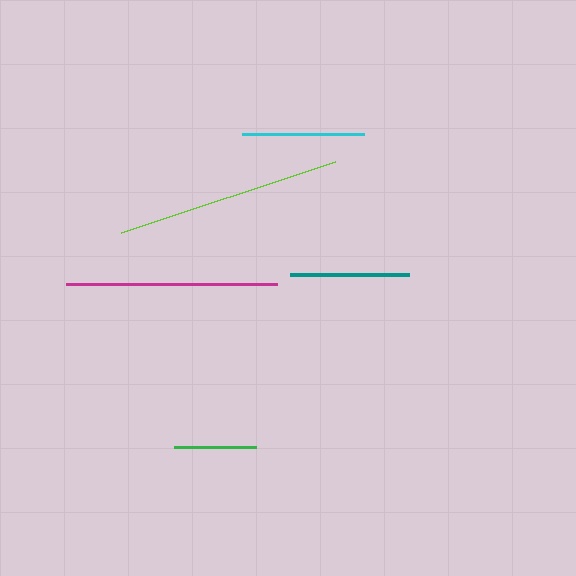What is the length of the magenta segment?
The magenta segment is approximately 211 pixels long.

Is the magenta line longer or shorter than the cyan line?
The magenta line is longer than the cyan line.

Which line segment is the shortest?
The green line is the shortest at approximately 82 pixels.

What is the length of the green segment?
The green segment is approximately 82 pixels long.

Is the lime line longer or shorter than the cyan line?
The lime line is longer than the cyan line.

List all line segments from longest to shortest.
From longest to shortest: lime, magenta, cyan, teal, green.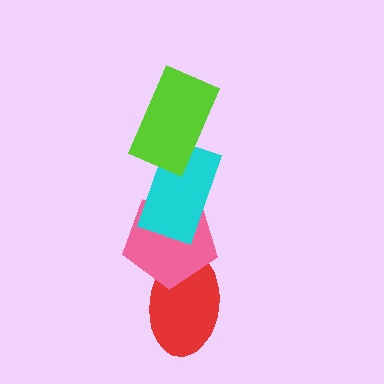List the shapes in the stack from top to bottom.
From top to bottom: the lime rectangle, the cyan rectangle, the pink pentagon, the red ellipse.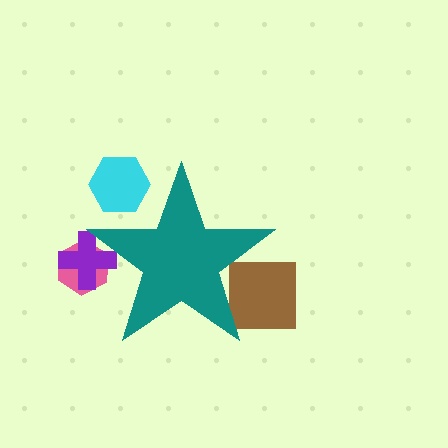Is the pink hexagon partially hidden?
Yes, the pink hexagon is partially hidden behind the teal star.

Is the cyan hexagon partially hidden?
Yes, the cyan hexagon is partially hidden behind the teal star.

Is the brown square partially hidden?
Yes, the brown square is partially hidden behind the teal star.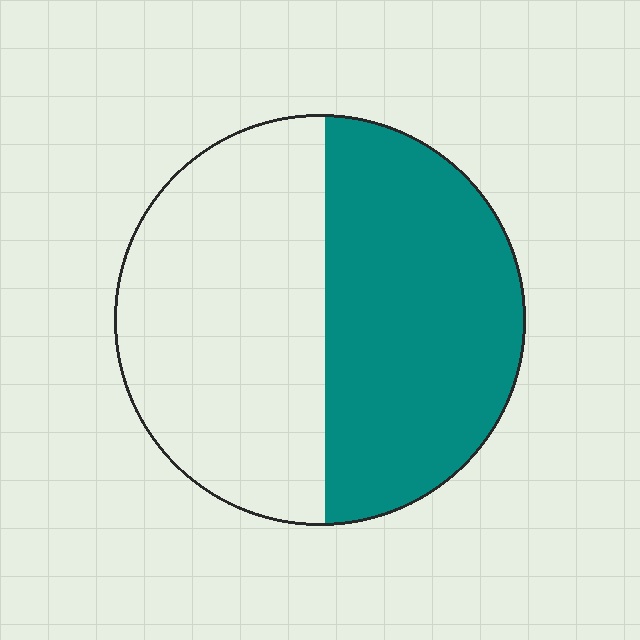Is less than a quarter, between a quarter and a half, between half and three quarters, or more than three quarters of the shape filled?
Between a quarter and a half.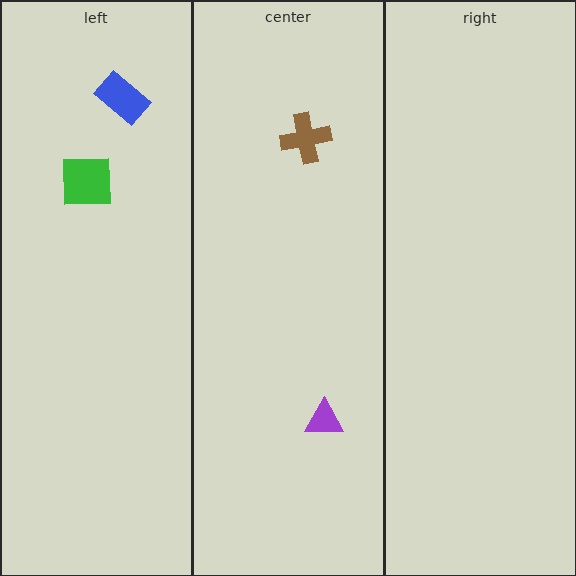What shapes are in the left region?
The blue rectangle, the green square.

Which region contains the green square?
The left region.